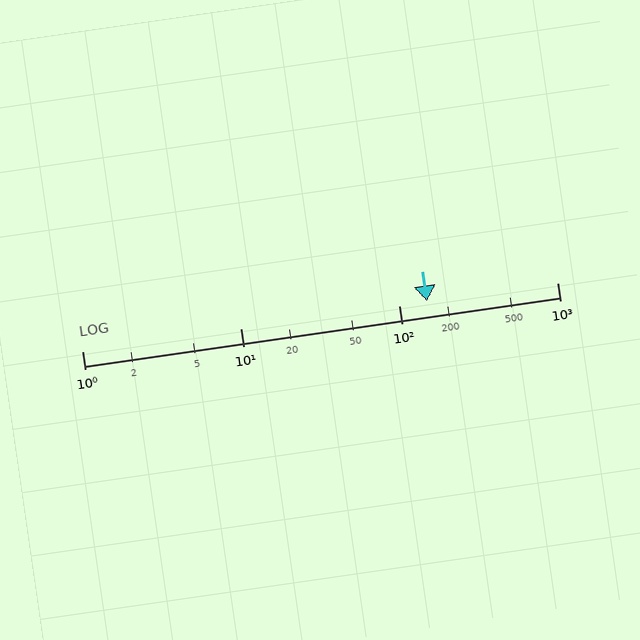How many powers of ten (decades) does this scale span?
The scale spans 3 decades, from 1 to 1000.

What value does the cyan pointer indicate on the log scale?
The pointer indicates approximately 150.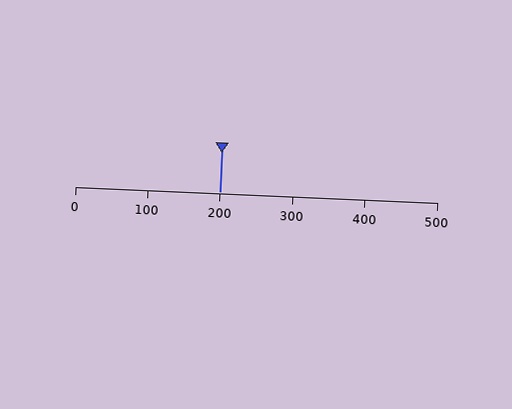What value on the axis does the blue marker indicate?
The marker indicates approximately 200.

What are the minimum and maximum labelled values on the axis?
The axis runs from 0 to 500.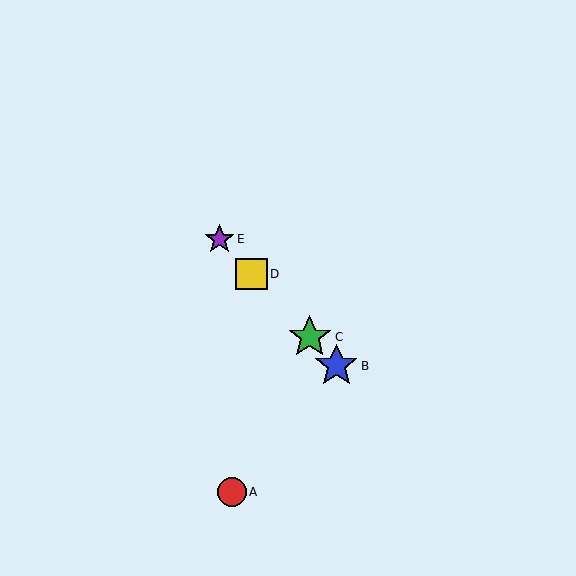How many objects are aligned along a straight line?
4 objects (B, C, D, E) are aligned along a straight line.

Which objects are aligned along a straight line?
Objects B, C, D, E are aligned along a straight line.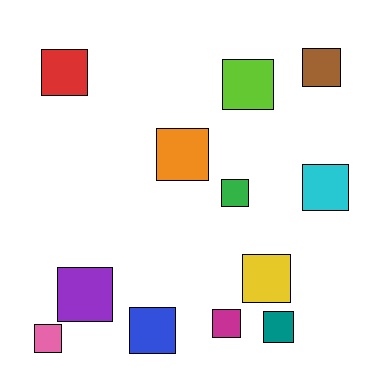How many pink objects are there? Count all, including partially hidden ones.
There is 1 pink object.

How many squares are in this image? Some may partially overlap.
There are 12 squares.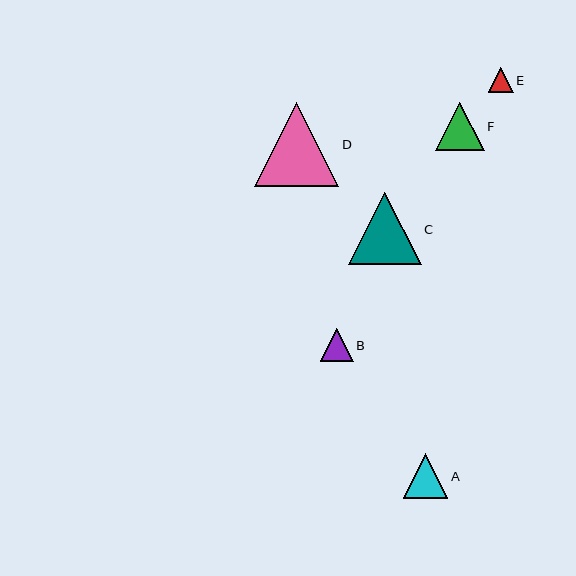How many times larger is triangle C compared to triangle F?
Triangle C is approximately 1.5 times the size of triangle F.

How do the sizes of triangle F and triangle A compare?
Triangle F and triangle A are approximately the same size.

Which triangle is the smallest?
Triangle E is the smallest with a size of approximately 25 pixels.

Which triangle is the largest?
Triangle D is the largest with a size of approximately 84 pixels.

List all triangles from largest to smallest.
From largest to smallest: D, C, F, A, B, E.